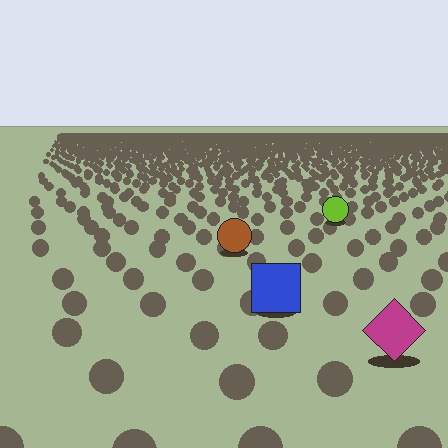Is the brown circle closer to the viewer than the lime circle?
Yes. The brown circle is closer — you can tell from the texture gradient: the ground texture is coarser near it.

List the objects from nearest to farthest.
From nearest to farthest: the magenta diamond, the blue square, the brown circle, the lime circle.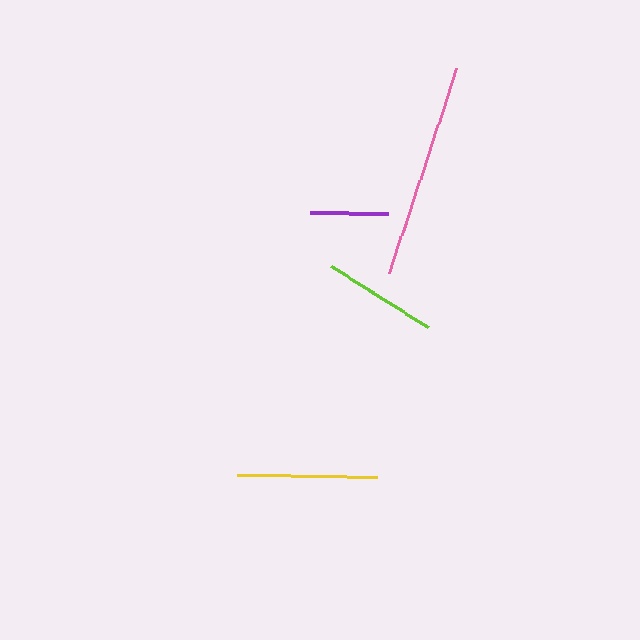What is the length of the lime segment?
The lime segment is approximately 114 pixels long.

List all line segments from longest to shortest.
From longest to shortest: pink, yellow, lime, purple.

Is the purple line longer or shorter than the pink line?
The pink line is longer than the purple line.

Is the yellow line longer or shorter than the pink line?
The pink line is longer than the yellow line.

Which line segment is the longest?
The pink line is the longest at approximately 215 pixels.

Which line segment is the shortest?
The purple line is the shortest at approximately 78 pixels.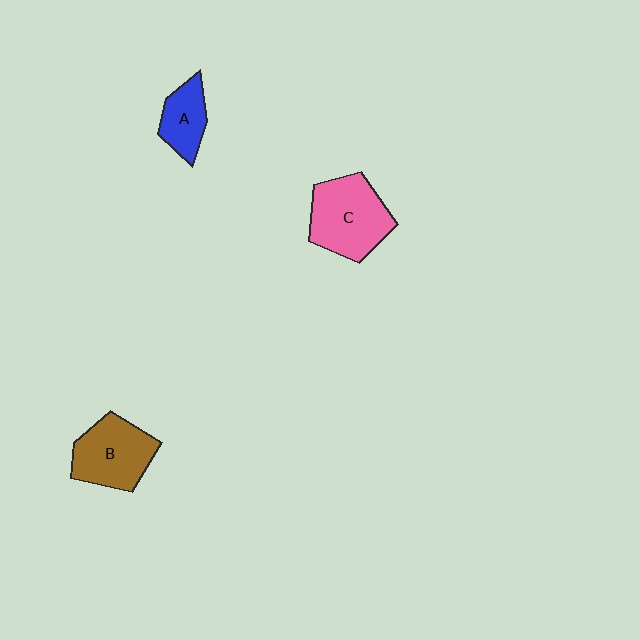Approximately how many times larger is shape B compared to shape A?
Approximately 1.7 times.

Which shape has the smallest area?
Shape A (blue).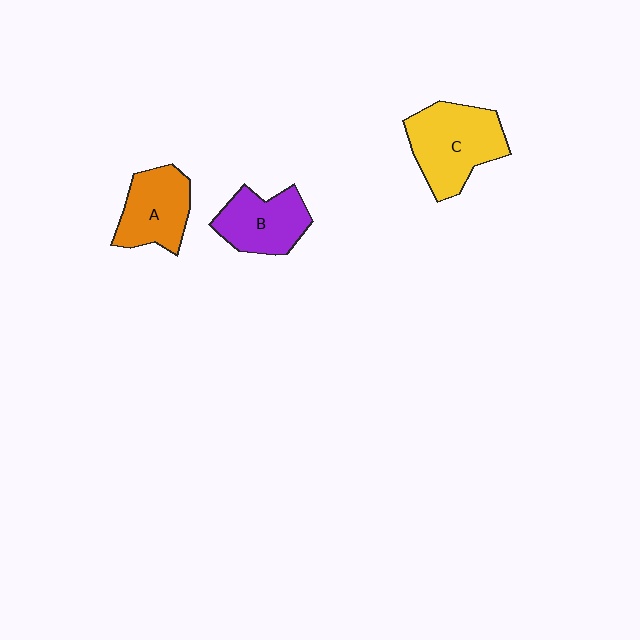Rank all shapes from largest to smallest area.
From largest to smallest: C (yellow), A (orange), B (purple).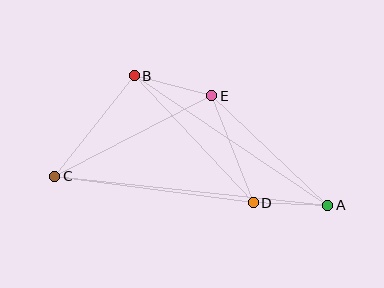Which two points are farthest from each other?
Points A and C are farthest from each other.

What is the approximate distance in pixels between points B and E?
The distance between B and E is approximately 80 pixels.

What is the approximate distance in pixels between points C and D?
The distance between C and D is approximately 200 pixels.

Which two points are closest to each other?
Points A and D are closest to each other.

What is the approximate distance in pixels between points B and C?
The distance between B and C is approximately 128 pixels.